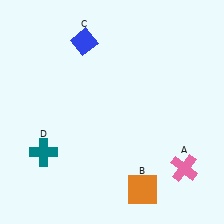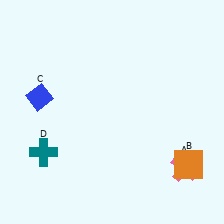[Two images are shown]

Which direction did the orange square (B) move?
The orange square (B) moved right.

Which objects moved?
The objects that moved are: the orange square (B), the blue diamond (C).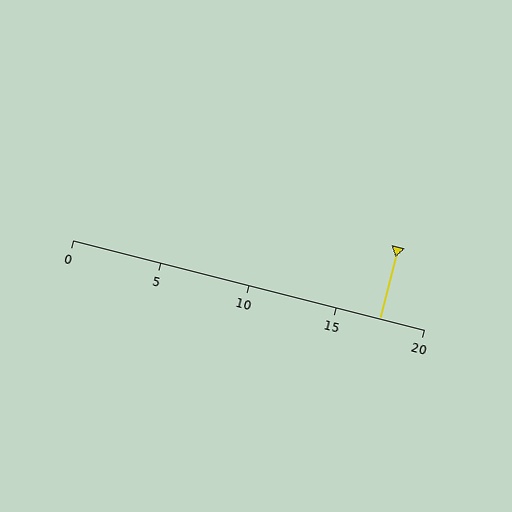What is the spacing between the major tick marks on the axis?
The major ticks are spaced 5 apart.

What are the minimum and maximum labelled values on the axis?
The axis runs from 0 to 20.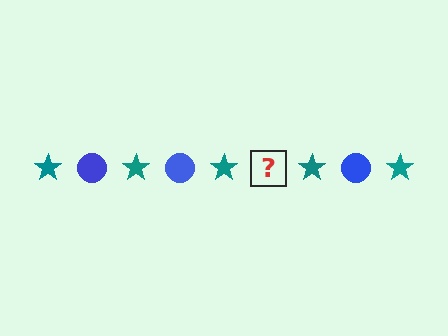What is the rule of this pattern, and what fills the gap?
The rule is that the pattern alternates between teal star and blue circle. The gap should be filled with a blue circle.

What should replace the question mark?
The question mark should be replaced with a blue circle.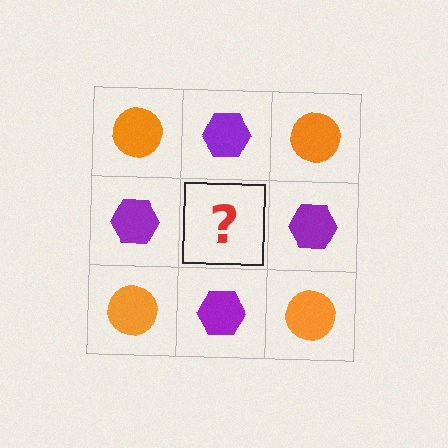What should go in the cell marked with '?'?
The missing cell should contain an orange circle.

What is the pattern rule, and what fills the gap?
The rule is that it alternates orange circle and purple hexagon in a checkerboard pattern. The gap should be filled with an orange circle.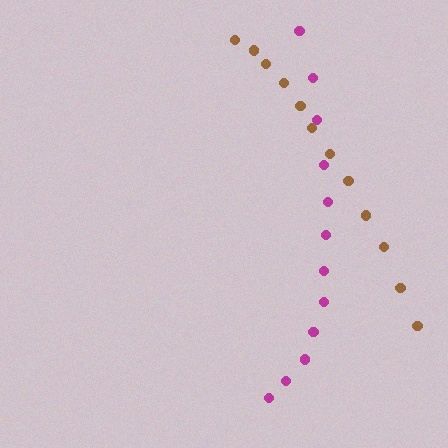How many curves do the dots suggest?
There are 2 distinct paths.